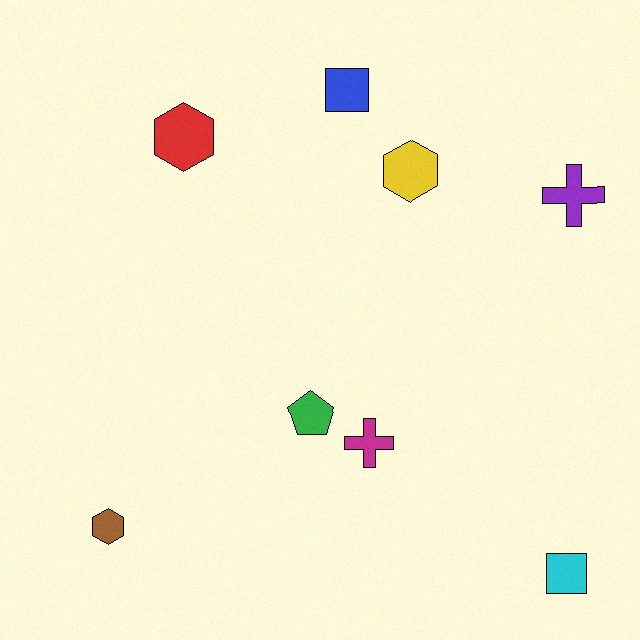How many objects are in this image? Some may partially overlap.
There are 8 objects.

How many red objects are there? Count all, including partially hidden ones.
There is 1 red object.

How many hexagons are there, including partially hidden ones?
There are 3 hexagons.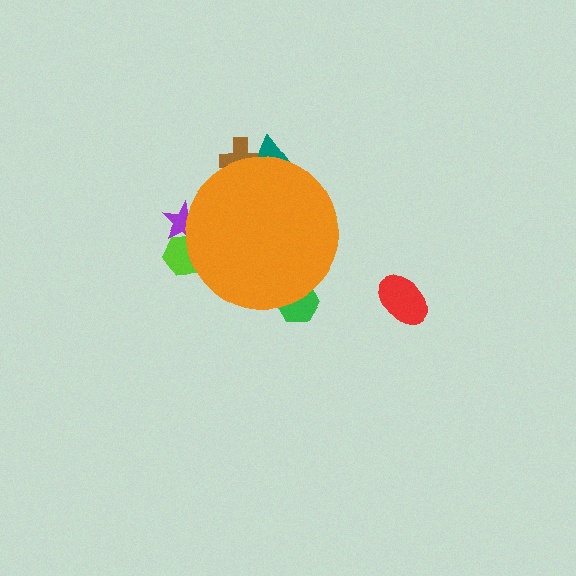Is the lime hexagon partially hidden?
Yes, the lime hexagon is partially hidden behind the orange circle.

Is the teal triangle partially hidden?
Yes, the teal triangle is partially hidden behind the orange circle.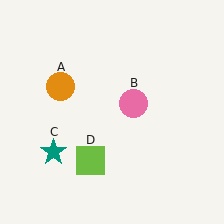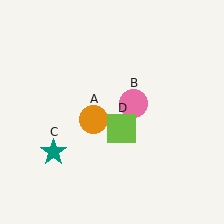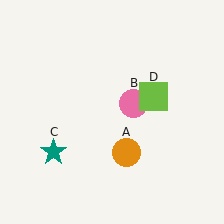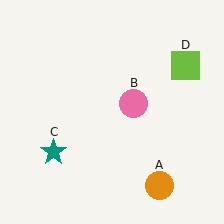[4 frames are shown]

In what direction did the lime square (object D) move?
The lime square (object D) moved up and to the right.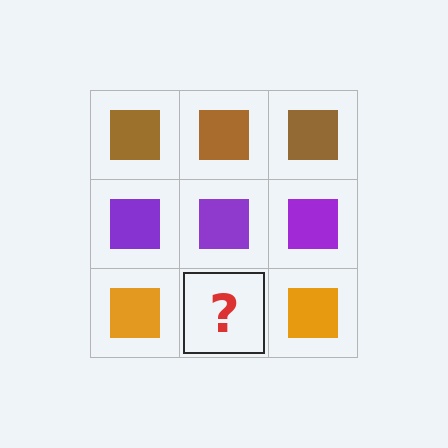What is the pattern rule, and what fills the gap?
The rule is that each row has a consistent color. The gap should be filled with an orange square.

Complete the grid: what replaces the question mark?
The question mark should be replaced with an orange square.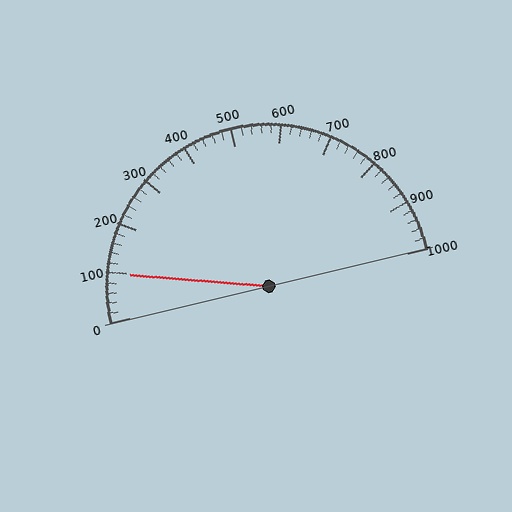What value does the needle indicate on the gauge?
The needle indicates approximately 100.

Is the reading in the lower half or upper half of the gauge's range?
The reading is in the lower half of the range (0 to 1000).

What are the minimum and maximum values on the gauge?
The gauge ranges from 0 to 1000.